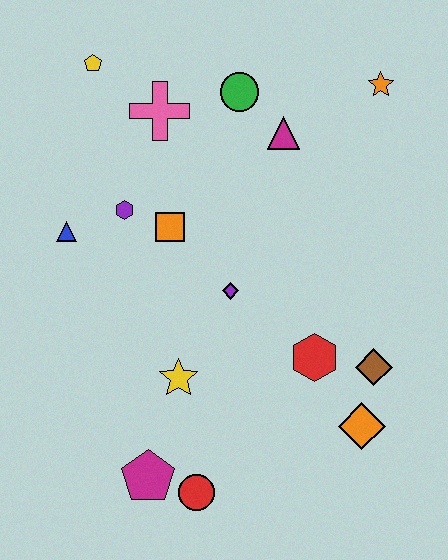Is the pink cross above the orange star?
No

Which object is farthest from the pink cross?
The red circle is farthest from the pink cross.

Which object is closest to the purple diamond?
The orange square is closest to the purple diamond.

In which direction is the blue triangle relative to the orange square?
The blue triangle is to the left of the orange square.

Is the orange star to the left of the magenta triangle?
No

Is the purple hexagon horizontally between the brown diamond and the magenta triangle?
No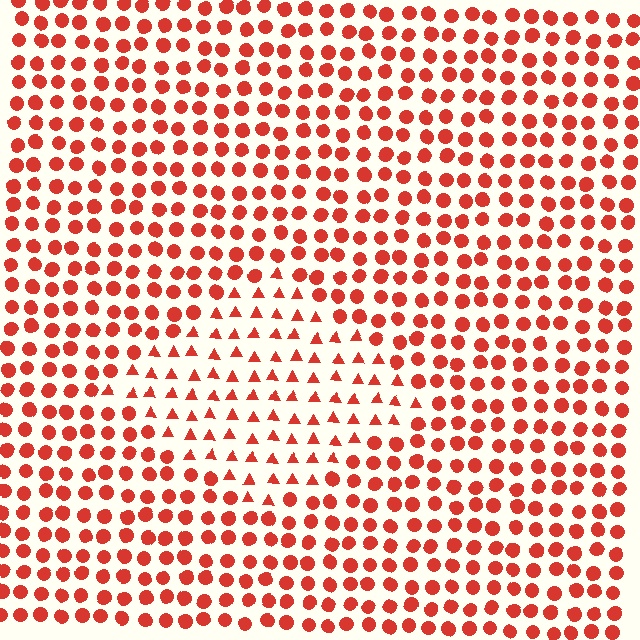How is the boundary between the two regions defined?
The boundary is defined by a change in element shape: triangles inside vs. circles outside. All elements share the same color and spacing.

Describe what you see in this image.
The image is filled with small red elements arranged in a uniform grid. A diamond-shaped region contains triangles, while the surrounding area contains circles. The boundary is defined purely by the change in element shape.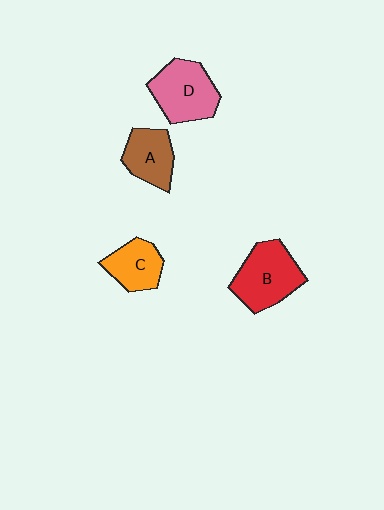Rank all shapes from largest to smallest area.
From largest to smallest: B (red), D (pink), A (brown), C (orange).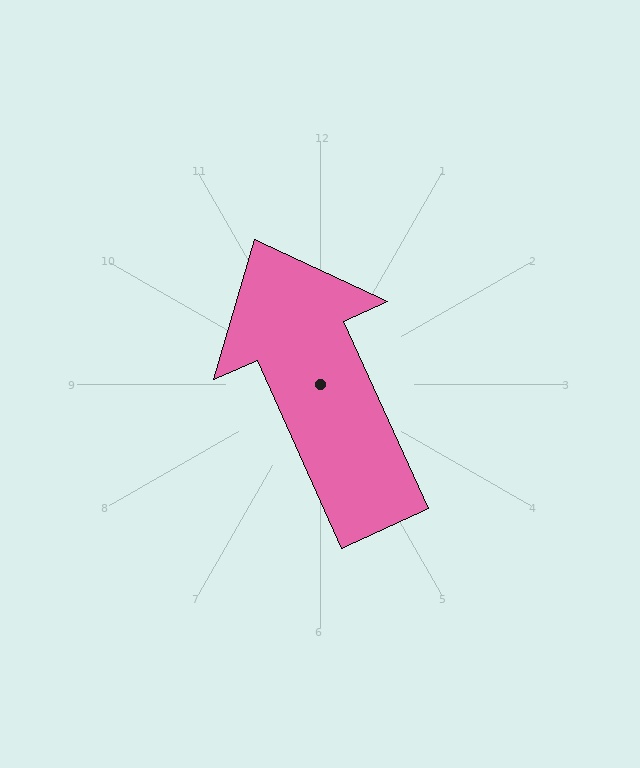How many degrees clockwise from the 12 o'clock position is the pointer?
Approximately 336 degrees.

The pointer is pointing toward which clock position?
Roughly 11 o'clock.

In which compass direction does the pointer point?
Northwest.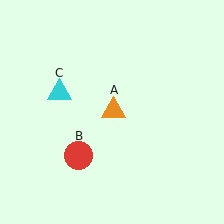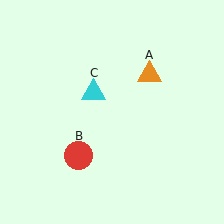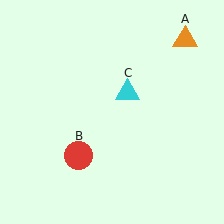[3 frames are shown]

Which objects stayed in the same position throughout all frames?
Red circle (object B) remained stationary.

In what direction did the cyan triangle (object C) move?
The cyan triangle (object C) moved right.